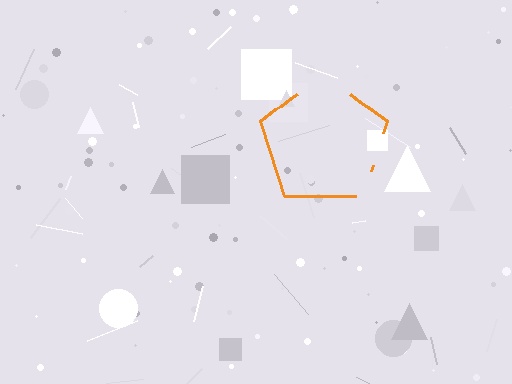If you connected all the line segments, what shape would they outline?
They would outline a pentagon.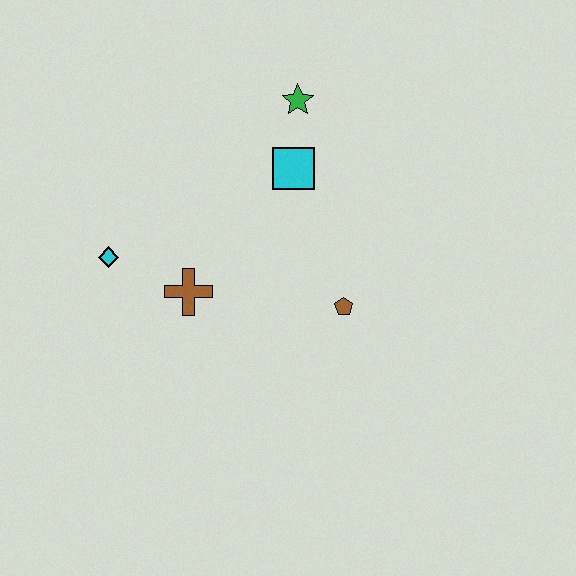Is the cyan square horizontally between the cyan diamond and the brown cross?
No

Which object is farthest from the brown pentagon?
The cyan diamond is farthest from the brown pentagon.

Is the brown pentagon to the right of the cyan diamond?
Yes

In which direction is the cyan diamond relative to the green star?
The cyan diamond is to the left of the green star.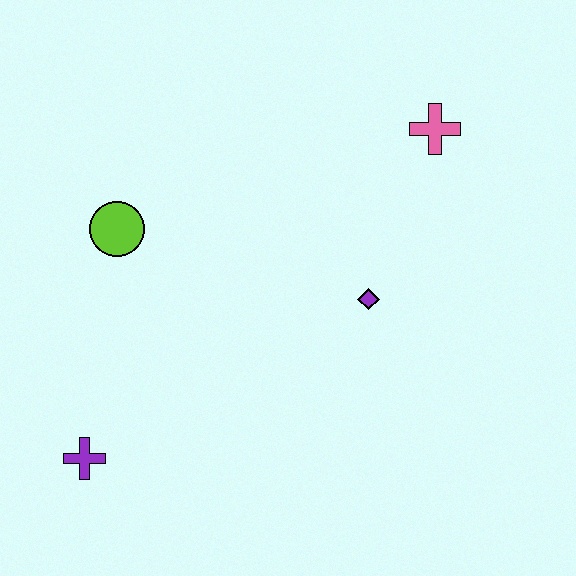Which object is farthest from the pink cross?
The purple cross is farthest from the pink cross.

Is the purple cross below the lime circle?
Yes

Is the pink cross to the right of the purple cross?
Yes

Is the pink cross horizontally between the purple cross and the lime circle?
No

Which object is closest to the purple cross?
The lime circle is closest to the purple cross.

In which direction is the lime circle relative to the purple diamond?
The lime circle is to the left of the purple diamond.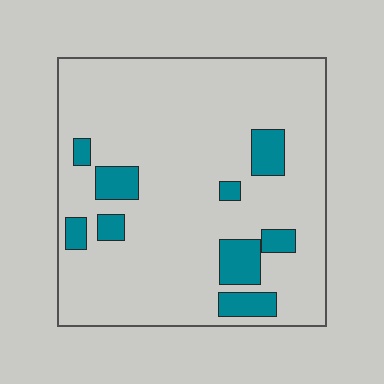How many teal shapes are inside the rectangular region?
9.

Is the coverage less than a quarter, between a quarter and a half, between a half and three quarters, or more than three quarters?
Less than a quarter.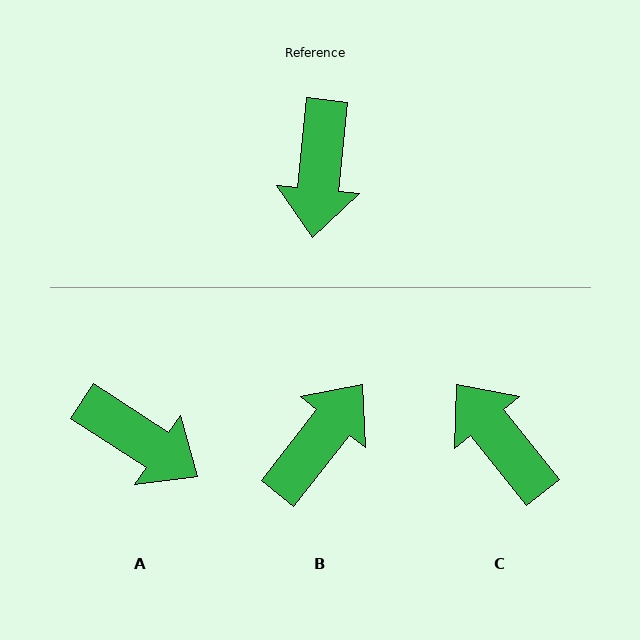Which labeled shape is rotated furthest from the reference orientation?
B, about 148 degrees away.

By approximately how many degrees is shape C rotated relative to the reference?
Approximately 135 degrees clockwise.